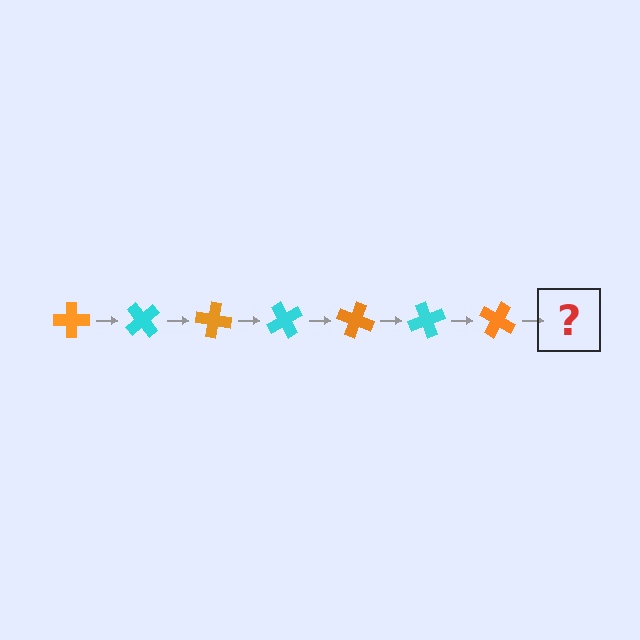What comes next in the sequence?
The next element should be a cyan cross, rotated 350 degrees from the start.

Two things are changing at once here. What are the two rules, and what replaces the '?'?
The two rules are that it rotates 50 degrees each step and the color cycles through orange and cyan. The '?' should be a cyan cross, rotated 350 degrees from the start.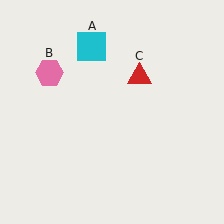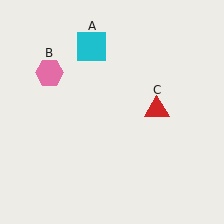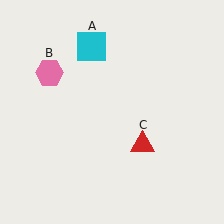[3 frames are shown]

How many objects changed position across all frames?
1 object changed position: red triangle (object C).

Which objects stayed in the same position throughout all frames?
Cyan square (object A) and pink hexagon (object B) remained stationary.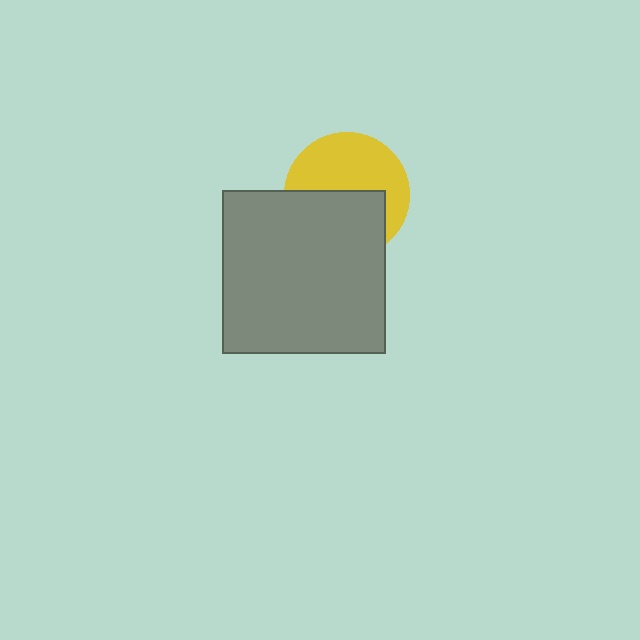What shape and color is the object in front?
The object in front is a gray square.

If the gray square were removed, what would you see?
You would see the complete yellow circle.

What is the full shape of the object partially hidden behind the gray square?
The partially hidden object is a yellow circle.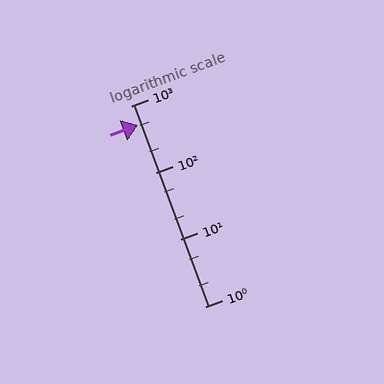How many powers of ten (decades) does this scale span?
The scale spans 3 decades, from 1 to 1000.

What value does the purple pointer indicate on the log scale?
The pointer indicates approximately 510.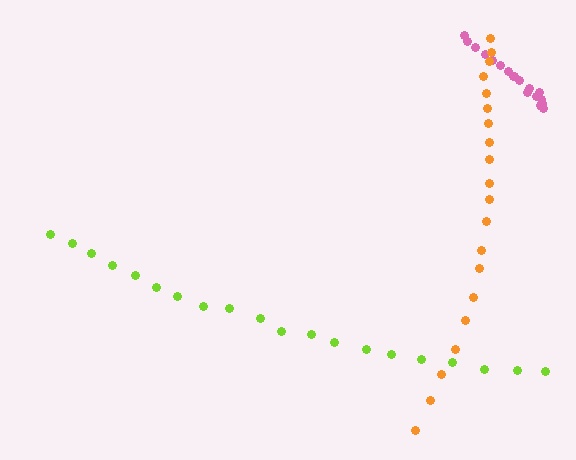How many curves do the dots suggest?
There are 3 distinct paths.